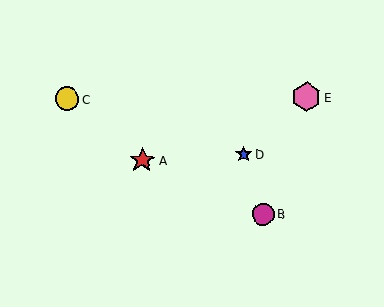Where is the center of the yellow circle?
The center of the yellow circle is at (67, 99).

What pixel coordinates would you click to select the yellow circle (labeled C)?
Click at (67, 99) to select the yellow circle C.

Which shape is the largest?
The pink hexagon (labeled E) is the largest.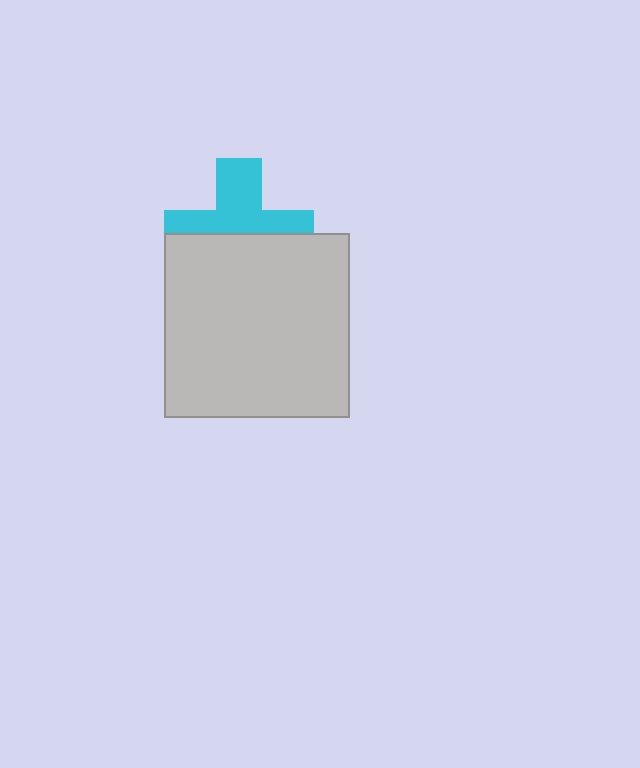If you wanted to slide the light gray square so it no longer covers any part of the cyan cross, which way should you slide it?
Slide it down — that is the most direct way to separate the two shapes.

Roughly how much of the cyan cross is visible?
About half of it is visible (roughly 51%).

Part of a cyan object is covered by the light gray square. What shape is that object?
It is a cross.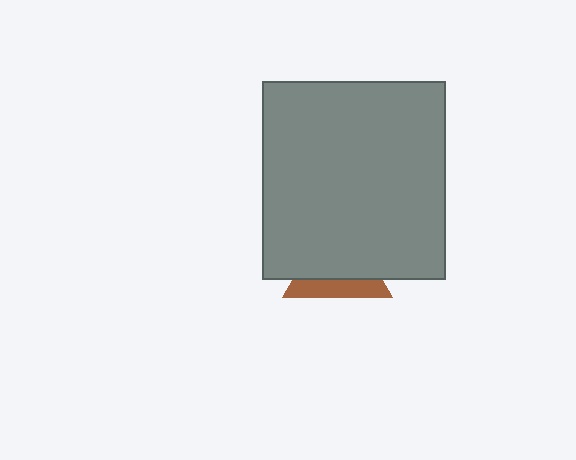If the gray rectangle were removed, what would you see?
You would see the complete brown triangle.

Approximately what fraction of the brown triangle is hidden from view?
Roughly 66% of the brown triangle is hidden behind the gray rectangle.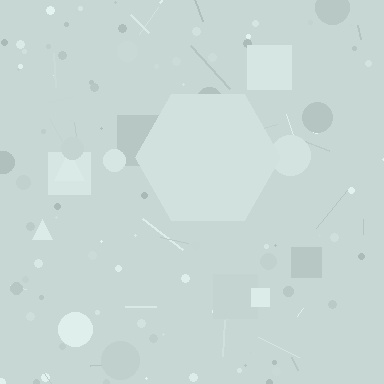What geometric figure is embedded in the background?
A hexagon is embedded in the background.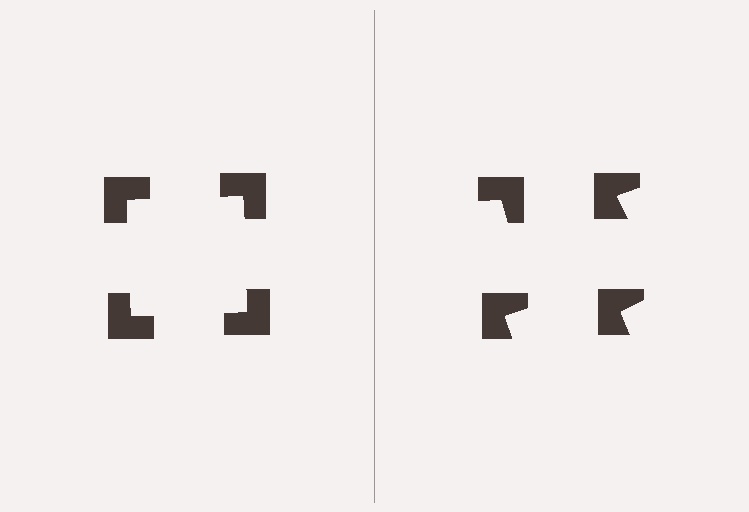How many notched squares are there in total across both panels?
8 — 4 on each side.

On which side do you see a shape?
An illusory square appears on the left side. On the right side the wedge cuts are rotated, so no coherent shape forms.